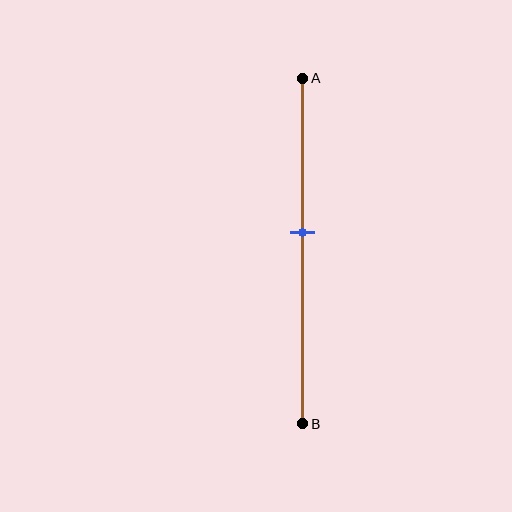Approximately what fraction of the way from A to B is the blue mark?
The blue mark is approximately 45% of the way from A to B.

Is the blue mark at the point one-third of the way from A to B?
No, the mark is at about 45% from A, not at the 33% one-third point.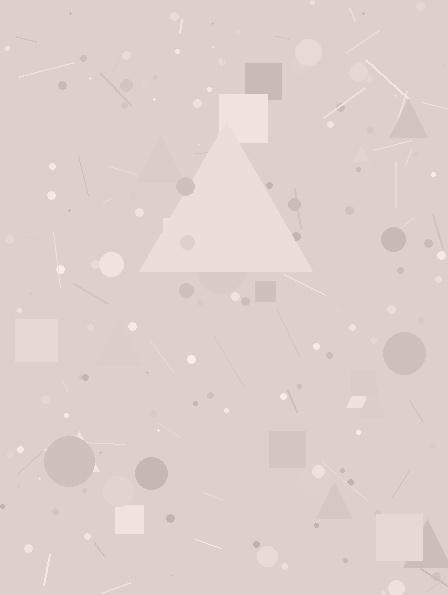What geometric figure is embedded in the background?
A triangle is embedded in the background.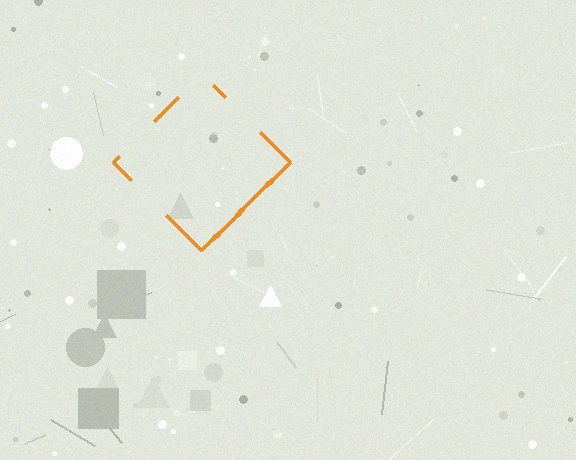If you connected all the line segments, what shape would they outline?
They would outline a diamond.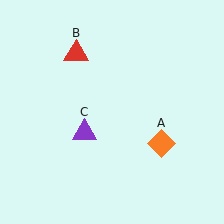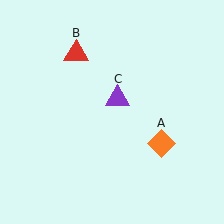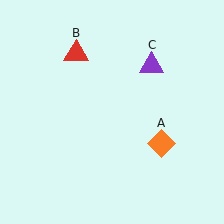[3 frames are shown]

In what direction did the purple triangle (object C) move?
The purple triangle (object C) moved up and to the right.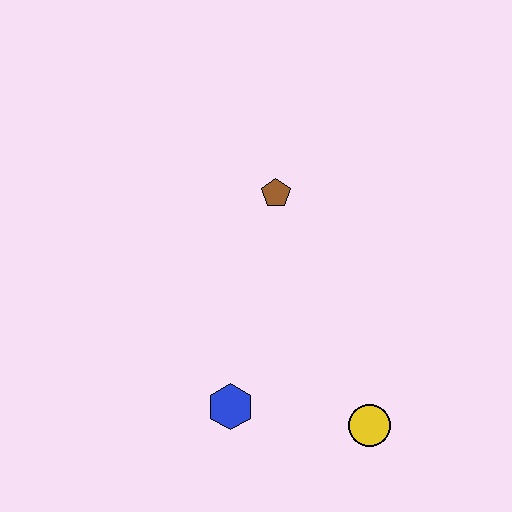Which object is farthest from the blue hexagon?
The brown pentagon is farthest from the blue hexagon.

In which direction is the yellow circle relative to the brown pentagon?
The yellow circle is below the brown pentagon.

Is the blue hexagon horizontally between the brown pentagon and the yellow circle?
No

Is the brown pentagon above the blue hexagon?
Yes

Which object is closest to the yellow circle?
The blue hexagon is closest to the yellow circle.